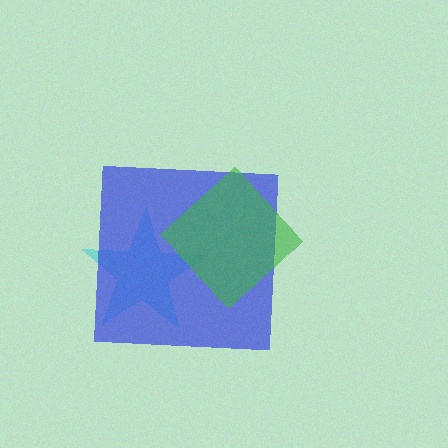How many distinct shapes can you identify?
There are 3 distinct shapes: a cyan star, a blue square, a green diamond.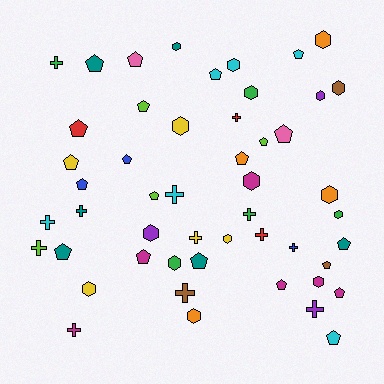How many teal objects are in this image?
There are 6 teal objects.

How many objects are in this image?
There are 50 objects.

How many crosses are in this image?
There are 13 crosses.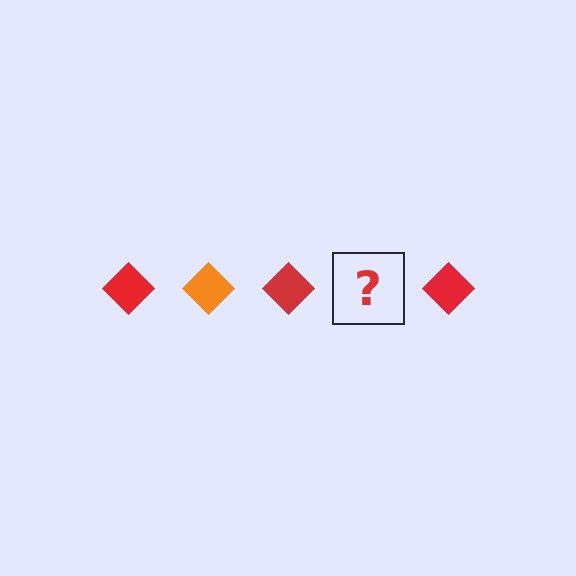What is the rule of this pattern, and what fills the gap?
The rule is that the pattern cycles through red, orange diamonds. The gap should be filled with an orange diamond.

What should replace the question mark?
The question mark should be replaced with an orange diamond.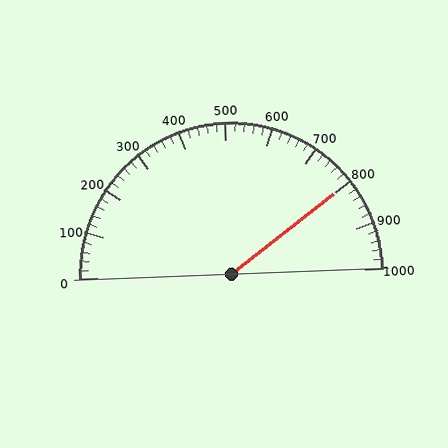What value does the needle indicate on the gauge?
The needle indicates approximately 800.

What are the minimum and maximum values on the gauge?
The gauge ranges from 0 to 1000.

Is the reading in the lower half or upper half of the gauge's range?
The reading is in the upper half of the range (0 to 1000).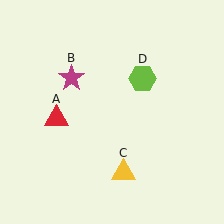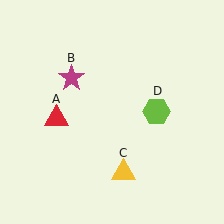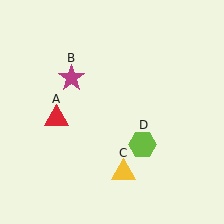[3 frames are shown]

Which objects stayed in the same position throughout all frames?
Red triangle (object A) and magenta star (object B) and yellow triangle (object C) remained stationary.